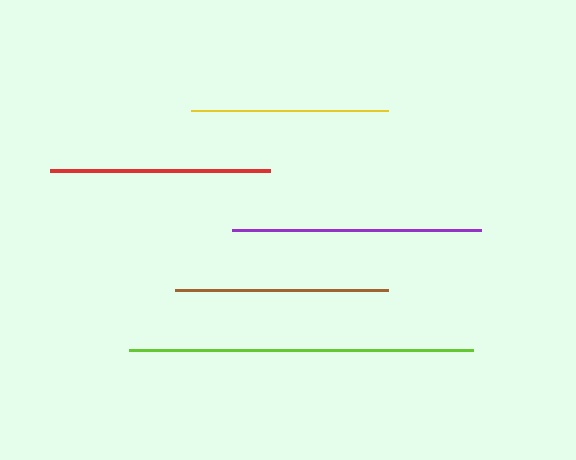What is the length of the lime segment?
The lime segment is approximately 343 pixels long.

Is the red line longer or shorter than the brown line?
The red line is longer than the brown line.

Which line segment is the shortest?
The yellow line is the shortest at approximately 197 pixels.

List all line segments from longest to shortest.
From longest to shortest: lime, purple, red, brown, yellow.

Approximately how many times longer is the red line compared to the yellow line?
The red line is approximately 1.1 times the length of the yellow line.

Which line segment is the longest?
The lime line is the longest at approximately 343 pixels.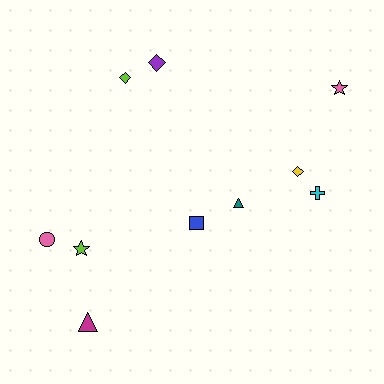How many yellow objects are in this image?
There is 1 yellow object.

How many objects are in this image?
There are 10 objects.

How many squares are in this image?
There is 1 square.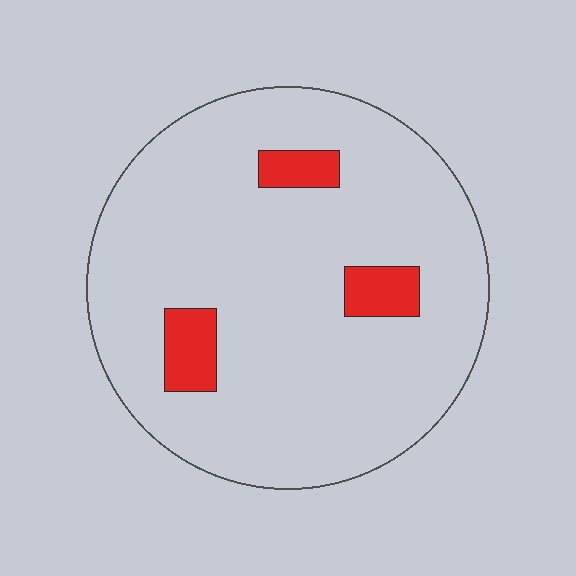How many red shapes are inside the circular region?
3.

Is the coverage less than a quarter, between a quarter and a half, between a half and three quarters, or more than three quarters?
Less than a quarter.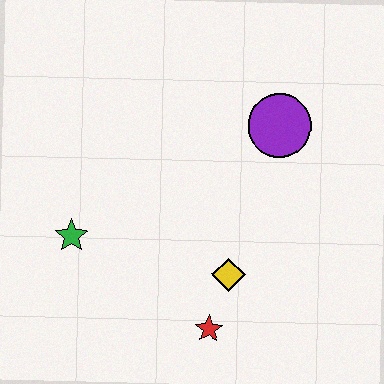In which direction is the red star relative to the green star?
The red star is to the right of the green star.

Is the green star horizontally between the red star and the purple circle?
No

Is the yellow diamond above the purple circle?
No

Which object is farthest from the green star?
The purple circle is farthest from the green star.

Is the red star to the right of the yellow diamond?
No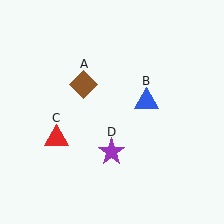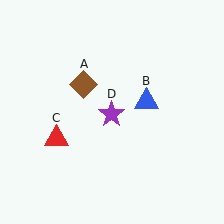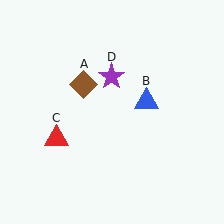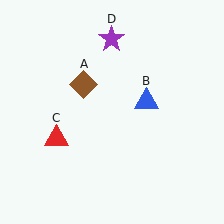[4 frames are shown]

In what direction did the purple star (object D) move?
The purple star (object D) moved up.